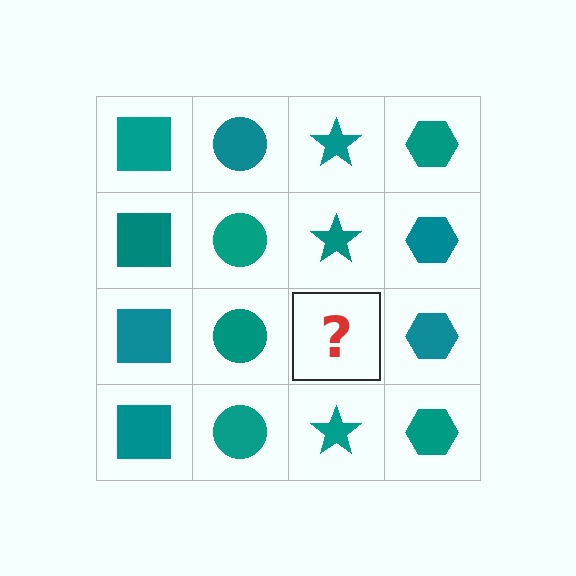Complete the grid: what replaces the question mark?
The question mark should be replaced with a teal star.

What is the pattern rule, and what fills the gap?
The rule is that each column has a consistent shape. The gap should be filled with a teal star.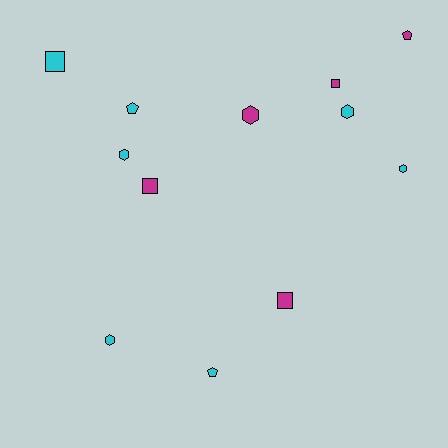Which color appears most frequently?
Cyan, with 7 objects.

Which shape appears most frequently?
Hexagon, with 5 objects.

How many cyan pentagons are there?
There are 2 cyan pentagons.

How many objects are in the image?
There are 12 objects.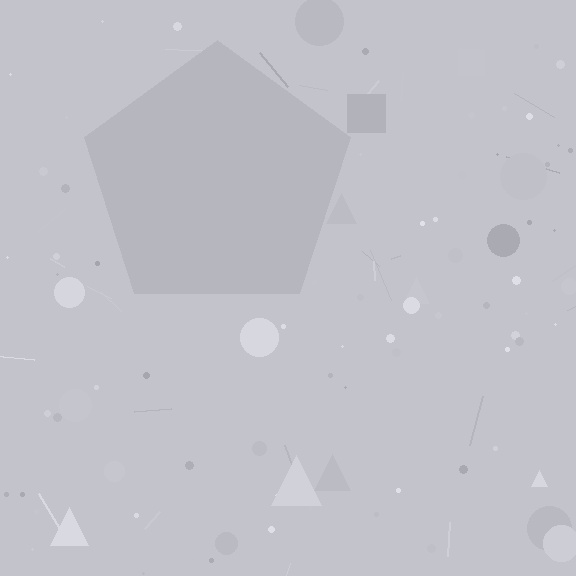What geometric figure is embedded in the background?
A pentagon is embedded in the background.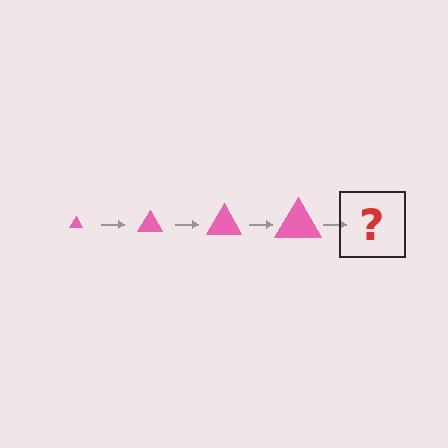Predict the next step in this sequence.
The next step is a pink triangle, larger than the previous one.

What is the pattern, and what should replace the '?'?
The pattern is that the triangle gets progressively larger each step. The '?' should be a pink triangle, larger than the previous one.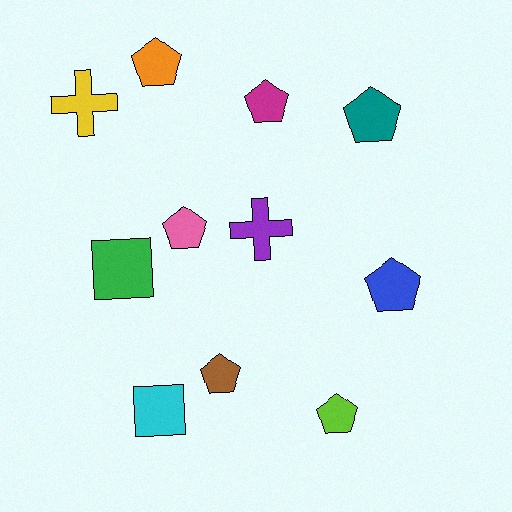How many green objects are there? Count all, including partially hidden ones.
There is 1 green object.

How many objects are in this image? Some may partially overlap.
There are 11 objects.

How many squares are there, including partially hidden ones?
There are 2 squares.